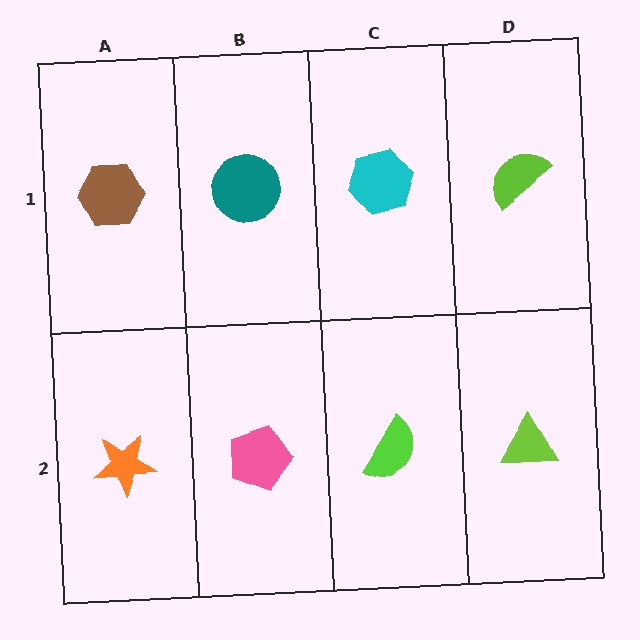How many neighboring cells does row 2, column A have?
2.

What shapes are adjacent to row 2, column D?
A lime semicircle (row 1, column D), a lime semicircle (row 2, column C).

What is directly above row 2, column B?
A teal circle.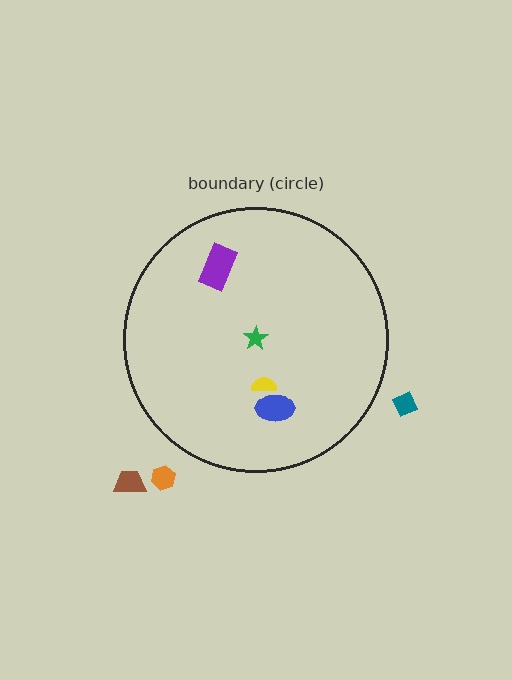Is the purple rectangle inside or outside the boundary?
Inside.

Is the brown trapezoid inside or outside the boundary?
Outside.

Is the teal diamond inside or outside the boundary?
Outside.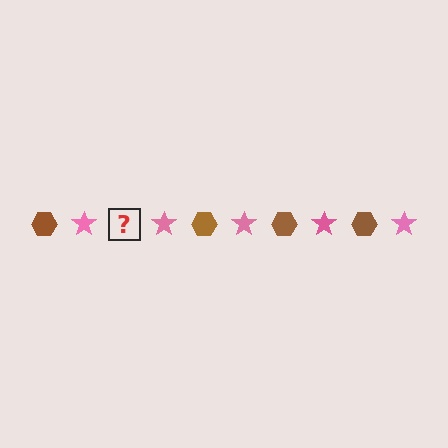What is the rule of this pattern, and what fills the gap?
The rule is that the pattern alternates between brown hexagon and pink star. The gap should be filled with a brown hexagon.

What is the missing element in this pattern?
The missing element is a brown hexagon.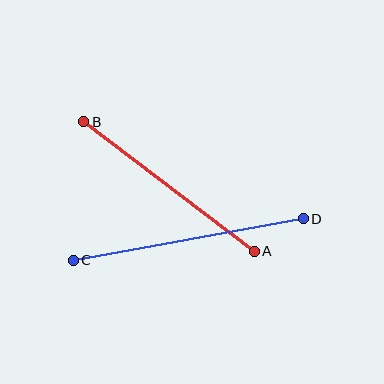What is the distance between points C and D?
The distance is approximately 233 pixels.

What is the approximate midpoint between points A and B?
The midpoint is at approximately (169, 186) pixels.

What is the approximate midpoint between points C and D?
The midpoint is at approximately (188, 239) pixels.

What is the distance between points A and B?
The distance is approximately 214 pixels.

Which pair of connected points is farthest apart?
Points C and D are farthest apart.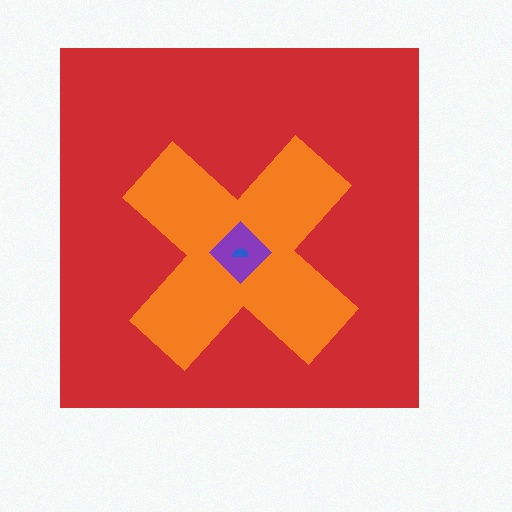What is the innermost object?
The blue semicircle.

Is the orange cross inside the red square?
Yes.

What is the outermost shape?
The red square.